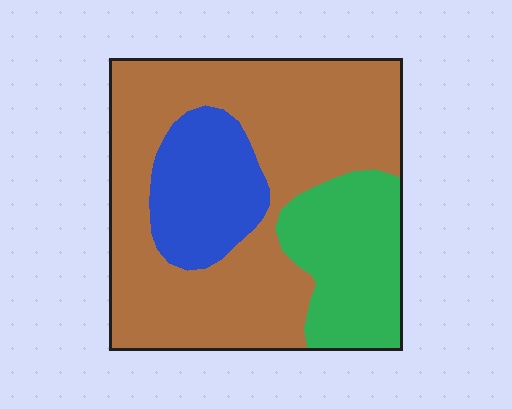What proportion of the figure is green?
Green covers roughly 20% of the figure.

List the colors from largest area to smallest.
From largest to smallest: brown, green, blue.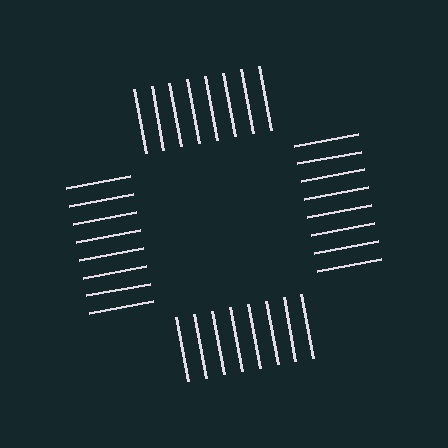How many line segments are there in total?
32 — 8 along each of the 4 edges.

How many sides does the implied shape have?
4 sides — the line-ends trace a square.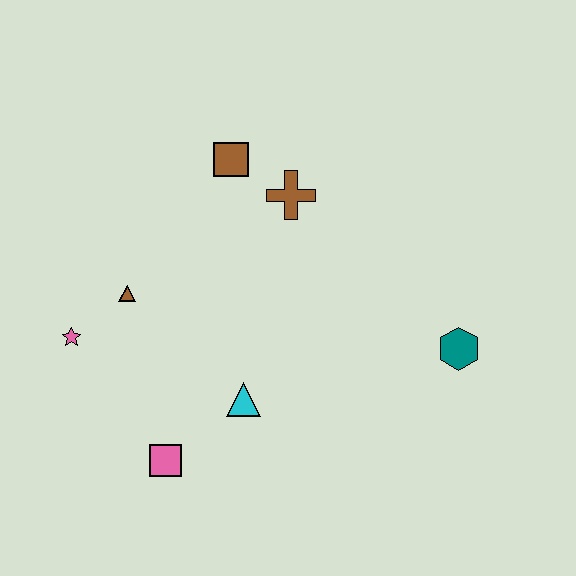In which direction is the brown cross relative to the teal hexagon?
The brown cross is to the left of the teal hexagon.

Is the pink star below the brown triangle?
Yes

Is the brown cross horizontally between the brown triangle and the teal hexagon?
Yes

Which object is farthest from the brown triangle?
The teal hexagon is farthest from the brown triangle.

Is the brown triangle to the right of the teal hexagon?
No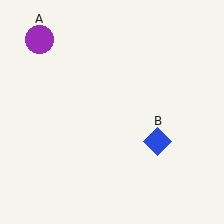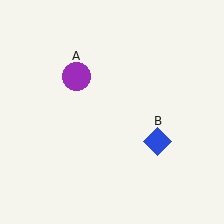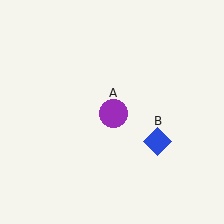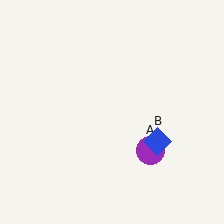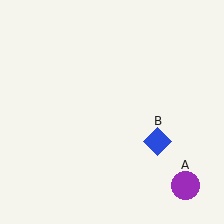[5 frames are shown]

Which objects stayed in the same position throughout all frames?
Blue diamond (object B) remained stationary.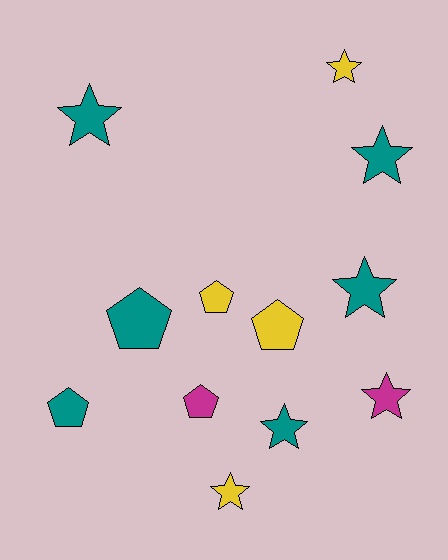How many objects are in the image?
There are 12 objects.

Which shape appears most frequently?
Star, with 7 objects.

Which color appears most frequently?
Teal, with 6 objects.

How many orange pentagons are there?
There are no orange pentagons.